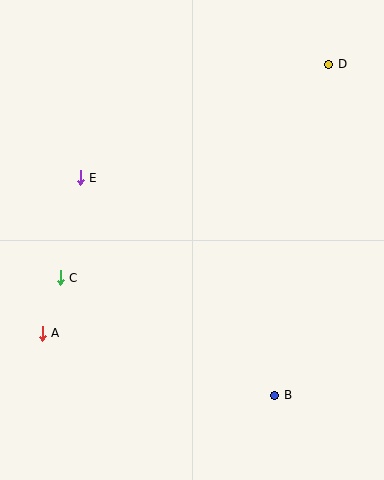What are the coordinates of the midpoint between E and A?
The midpoint between E and A is at (61, 256).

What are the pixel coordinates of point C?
Point C is at (60, 278).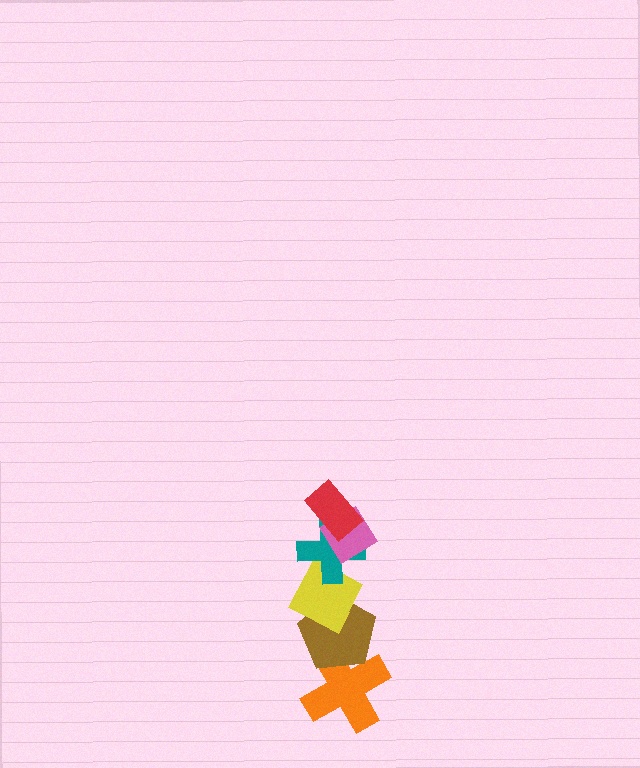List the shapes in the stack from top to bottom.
From top to bottom: the red rectangle, the pink diamond, the teal cross, the yellow diamond, the brown pentagon, the orange cross.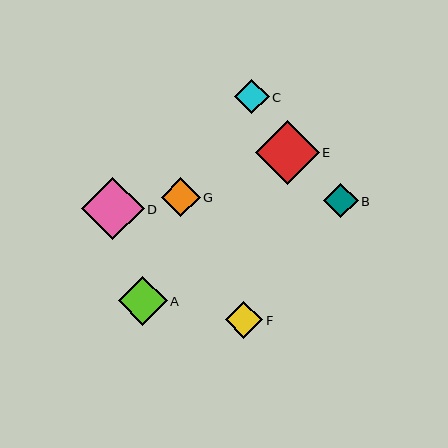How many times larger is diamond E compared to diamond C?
Diamond E is approximately 1.9 times the size of diamond C.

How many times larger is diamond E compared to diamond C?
Diamond E is approximately 1.9 times the size of diamond C.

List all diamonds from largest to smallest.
From largest to smallest: E, D, A, G, F, C, B.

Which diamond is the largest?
Diamond E is the largest with a size of approximately 64 pixels.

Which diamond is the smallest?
Diamond B is the smallest with a size of approximately 34 pixels.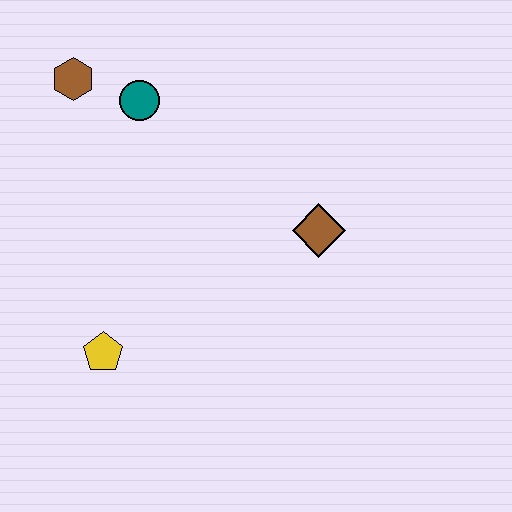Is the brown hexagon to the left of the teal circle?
Yes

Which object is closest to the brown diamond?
The teal circle is closest to the brown diamond.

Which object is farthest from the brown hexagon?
The brown diamond is farthest from the brown hexagon.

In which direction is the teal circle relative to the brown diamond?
The teal circle is to the left of the brown diamond.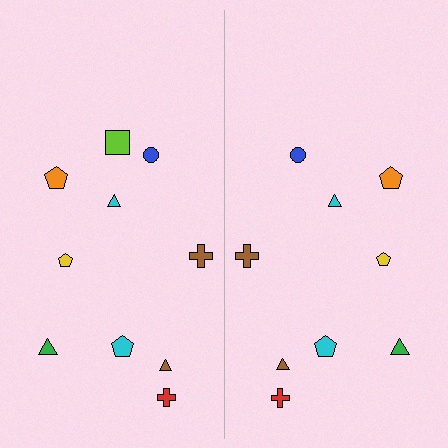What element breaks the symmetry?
A lime square is missing from the right side.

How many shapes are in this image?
There are 19 shapes in this image.